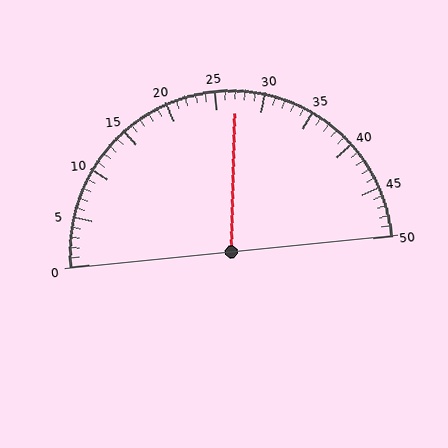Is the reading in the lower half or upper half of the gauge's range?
The reading is in the upper half of the range (0 to 50).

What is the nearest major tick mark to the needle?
The nearest major tick mark is 25.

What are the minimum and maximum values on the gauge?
The gauge ranges from 0 to 50.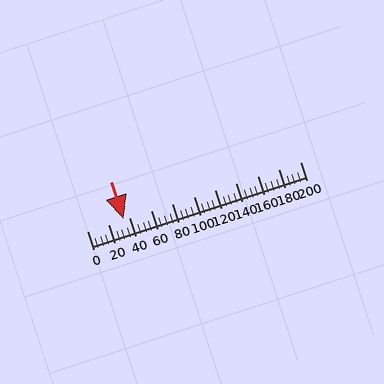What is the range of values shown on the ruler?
The ruler shows values from 0 to 200.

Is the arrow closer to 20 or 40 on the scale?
The arrow is closer to 40.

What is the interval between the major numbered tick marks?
The major tick marks are spaced 20 units apart.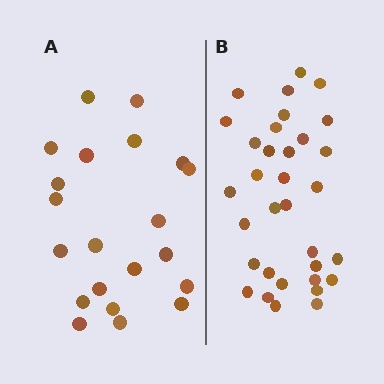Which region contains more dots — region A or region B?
Region B (the right region) has more dots.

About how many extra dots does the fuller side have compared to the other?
Region B has roughly 12 or so more dots than region A.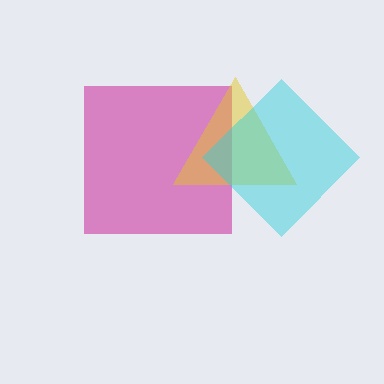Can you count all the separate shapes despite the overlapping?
Yes, there are 3 separate shapes.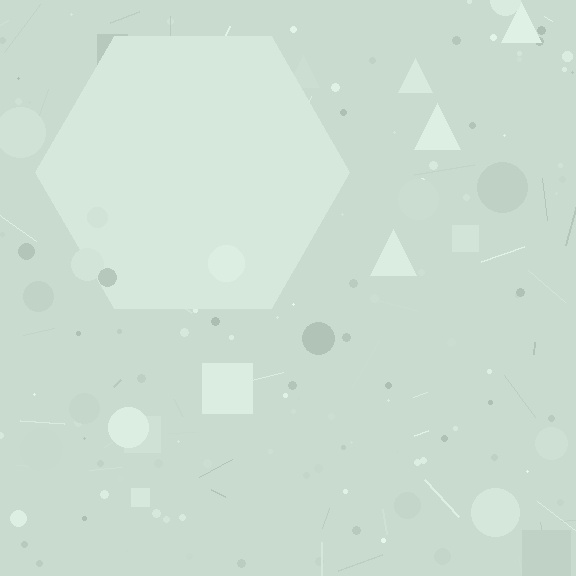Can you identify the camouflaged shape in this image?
The camouflaged shape is a hexagon.